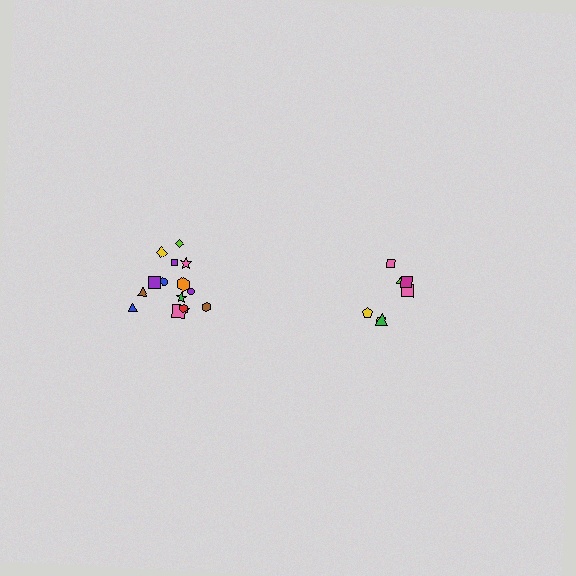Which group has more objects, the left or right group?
The left group.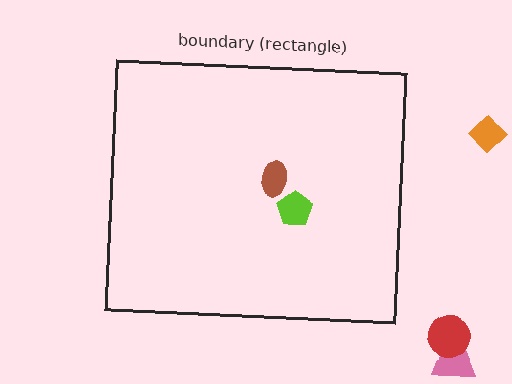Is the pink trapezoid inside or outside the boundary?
Outside.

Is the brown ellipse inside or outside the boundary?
Inside.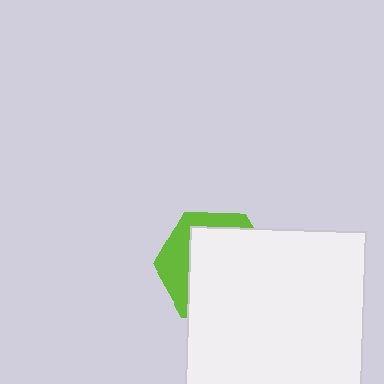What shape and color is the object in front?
The object in front is a white square.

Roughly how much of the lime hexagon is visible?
A small part of it is visible (roughly 32%).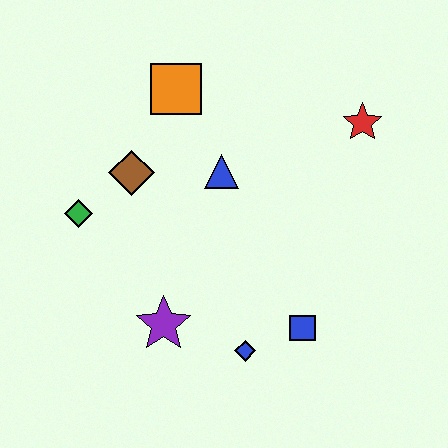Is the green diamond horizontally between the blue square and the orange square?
No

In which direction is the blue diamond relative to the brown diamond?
The blue diamond is below the brown diamond.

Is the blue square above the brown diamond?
No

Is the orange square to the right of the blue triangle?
No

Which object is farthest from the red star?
The green diamond is farthest from the red star.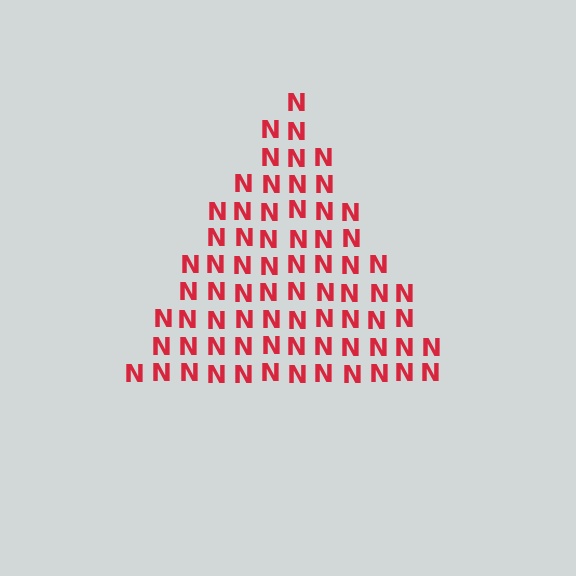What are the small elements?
The small elements are letter N's.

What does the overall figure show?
The overall figure shows a triangle.